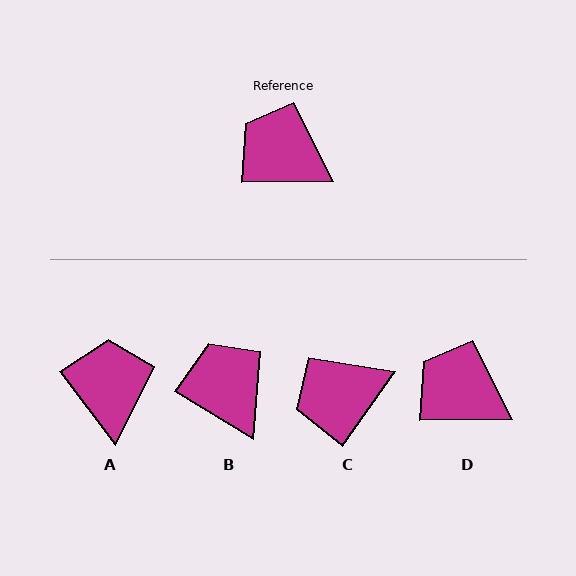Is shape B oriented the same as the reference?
No, it is off by about 31 degrees.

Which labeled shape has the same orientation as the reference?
D.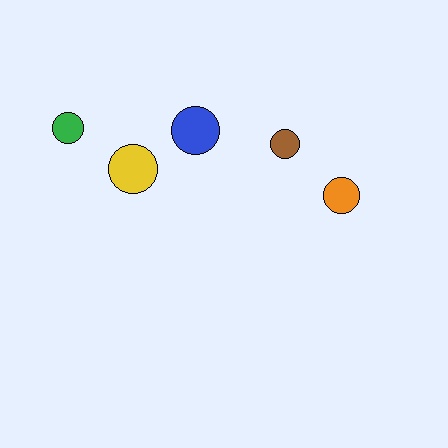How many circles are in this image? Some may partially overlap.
There are 5 circles.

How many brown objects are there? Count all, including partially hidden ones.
There is 1 brown object.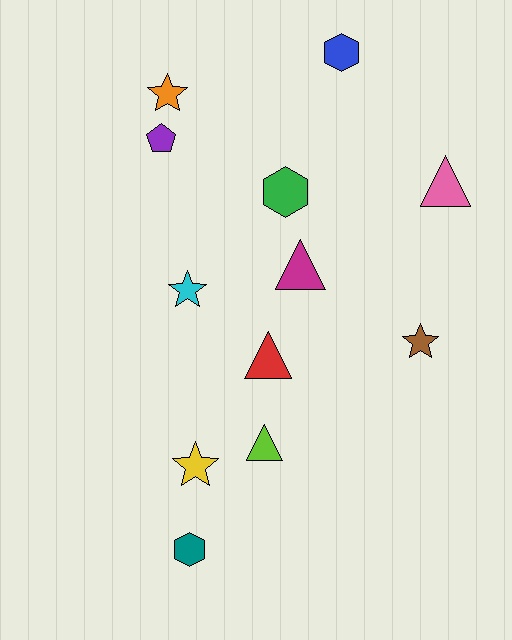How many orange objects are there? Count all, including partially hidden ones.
There is 1 orange object.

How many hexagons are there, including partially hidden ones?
There are 3 hexagons.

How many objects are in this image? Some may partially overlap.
There are 12 objects.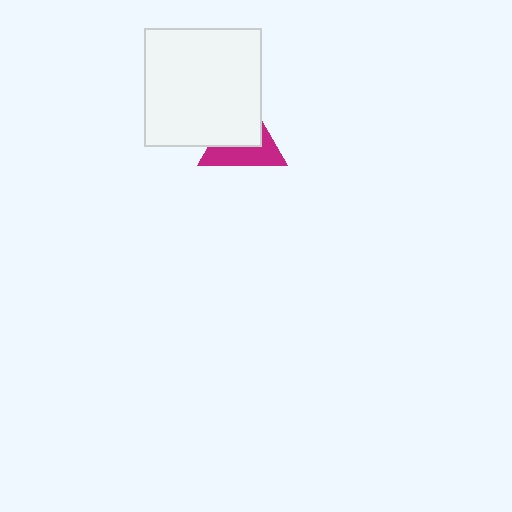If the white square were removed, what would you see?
You would see the complete magenta triangle.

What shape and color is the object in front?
The object in front is a white square.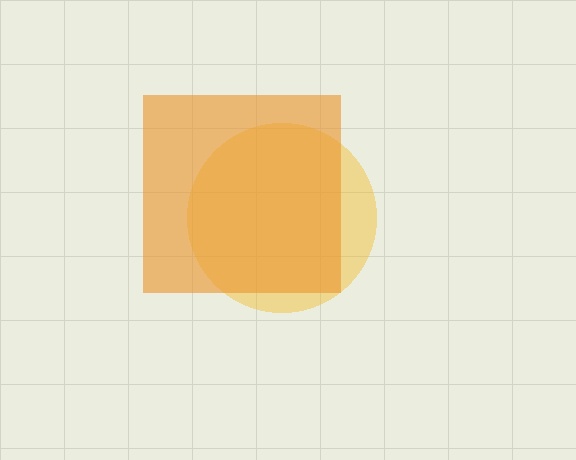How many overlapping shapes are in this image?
There are 2 overlapping shapes in the image.